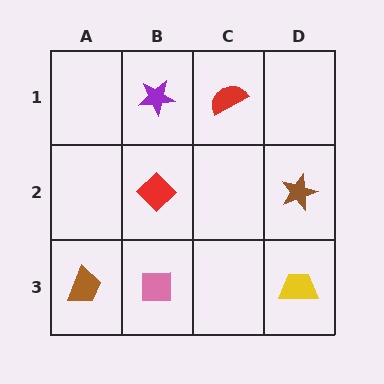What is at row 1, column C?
A red semicircle.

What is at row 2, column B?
A red diamond.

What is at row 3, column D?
A yellow trapezoid.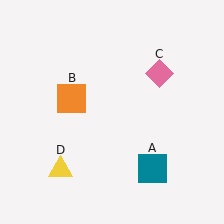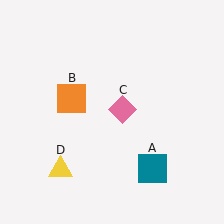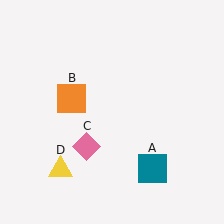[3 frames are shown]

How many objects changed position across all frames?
1 object changed position: pink diamond (object C).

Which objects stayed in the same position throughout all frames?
Teal square (object A) and orange square (object B) and yellow triangle (object D) remained stationary.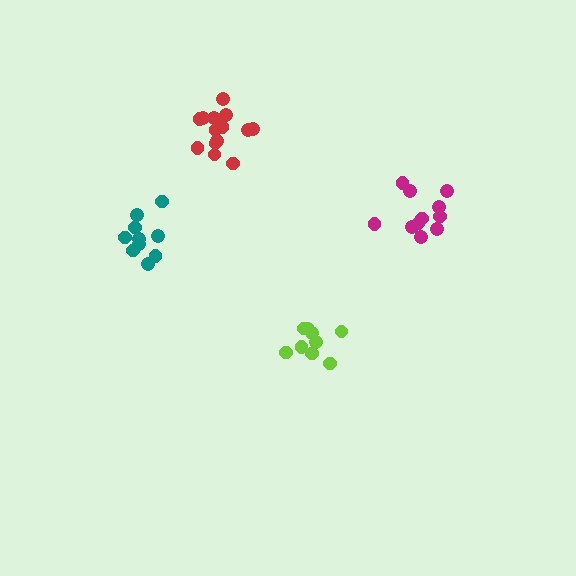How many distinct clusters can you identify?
There are 4 distinct clusters.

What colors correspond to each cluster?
The clusters are colored: lime, teal, magenta, red.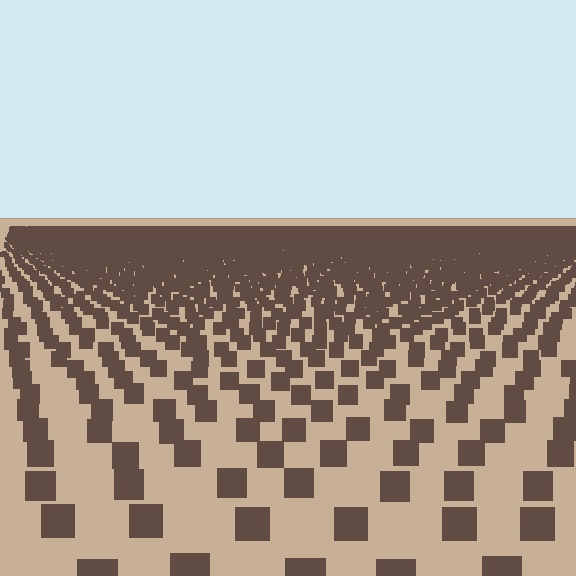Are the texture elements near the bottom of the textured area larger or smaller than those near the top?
Larger. Near the bottom, elements are closer to the viewer and appear at a bigger on-screen size.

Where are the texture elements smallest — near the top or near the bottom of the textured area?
Near the top.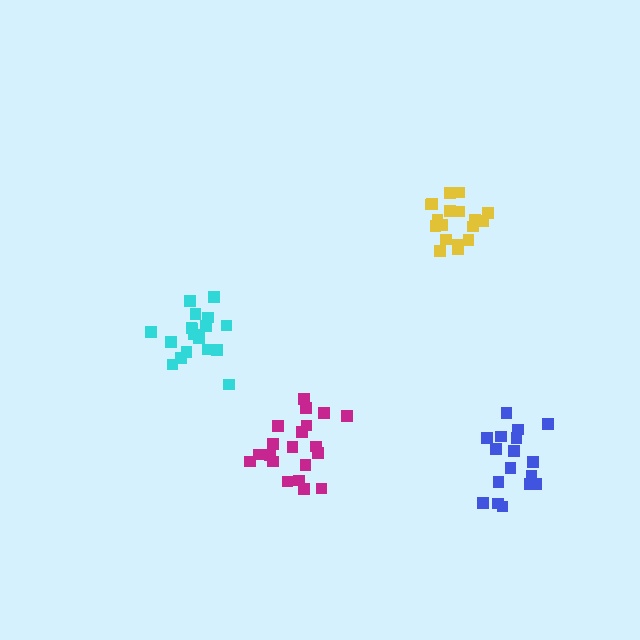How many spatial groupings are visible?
There are 4 spatial groupings.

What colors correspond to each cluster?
The clusters are colored: magenta, yellow, blue, cyan.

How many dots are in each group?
Group 1: 20 dots, Group 2: 18 dots, Group 3: 17 dots, Group 4: 18 dots (73 total).